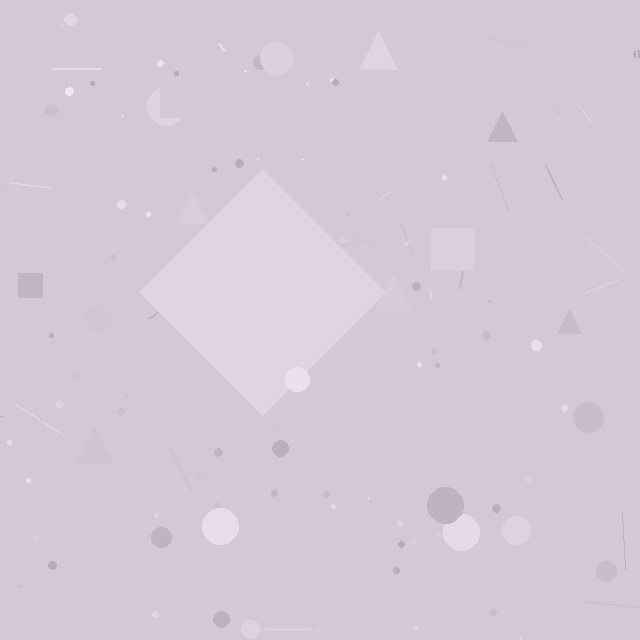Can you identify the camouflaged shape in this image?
The camouflaged shape is a diamond.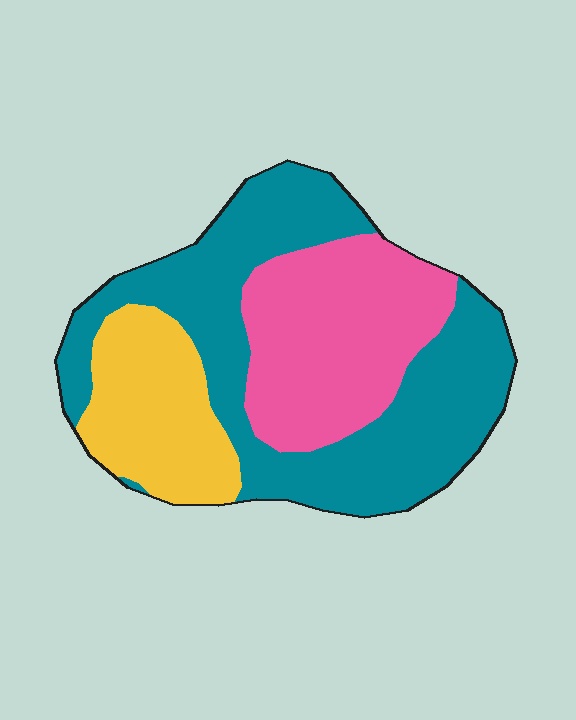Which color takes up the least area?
Yellow, at roughly 20%.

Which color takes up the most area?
Teal, at roughly 50%.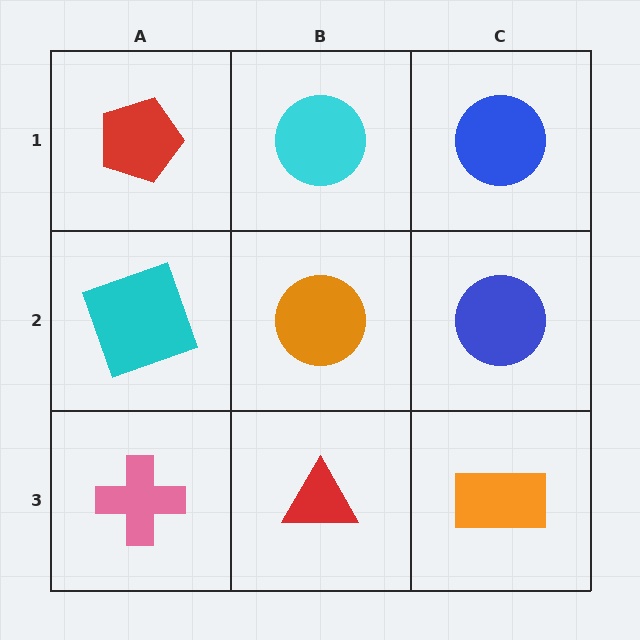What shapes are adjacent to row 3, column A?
A cyan square (row 2, column A), a red triangle (row 3, column B).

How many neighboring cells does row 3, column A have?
2.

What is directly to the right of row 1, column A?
A cyan circle.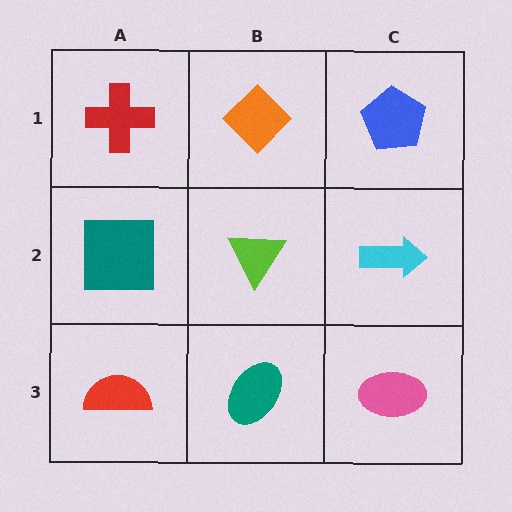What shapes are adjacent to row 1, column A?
A teal square (row 2, column A), an orange diamond (row 1, column B).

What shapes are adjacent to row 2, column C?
A blue pentagon (row 1, column C), a pink ellipse (row 3, column C), a lime triangle (row 2, column B).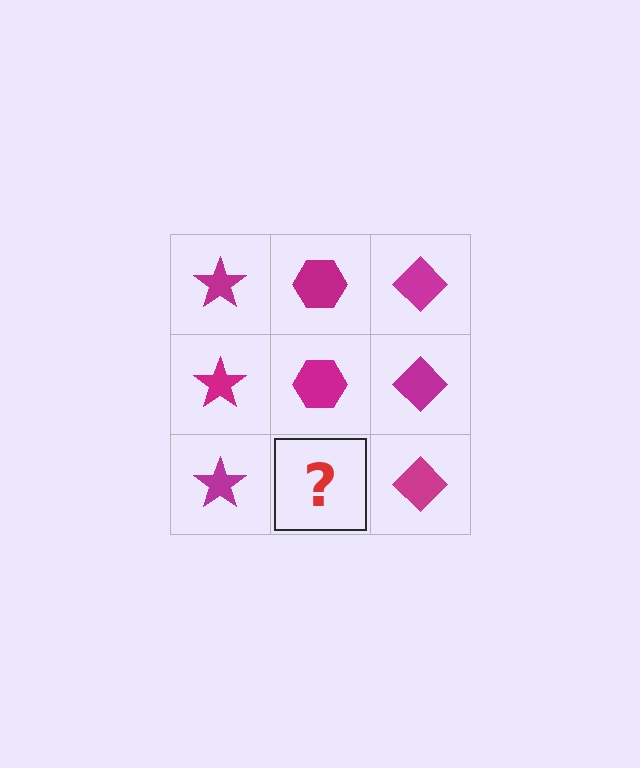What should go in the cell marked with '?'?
The missing cell should contain a magenta hexagon.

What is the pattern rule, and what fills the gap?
The rule is that each column has a consistent shape. The gap should be filled with a magenta hexagon.